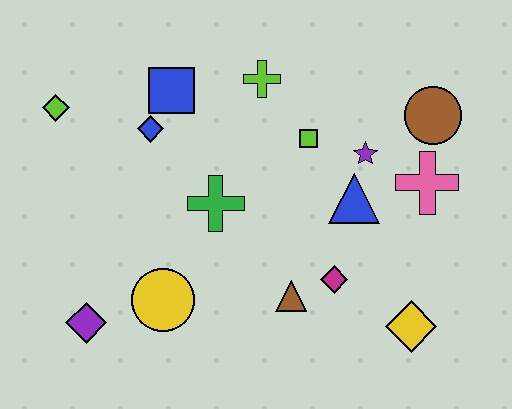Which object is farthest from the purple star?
The purple diamond is farthest from the purple star.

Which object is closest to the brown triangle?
The magenta diamond is closest to the brown triangle.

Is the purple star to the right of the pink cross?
No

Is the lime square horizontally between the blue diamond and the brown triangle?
No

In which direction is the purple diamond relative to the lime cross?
The purple diamond is below the lime cross.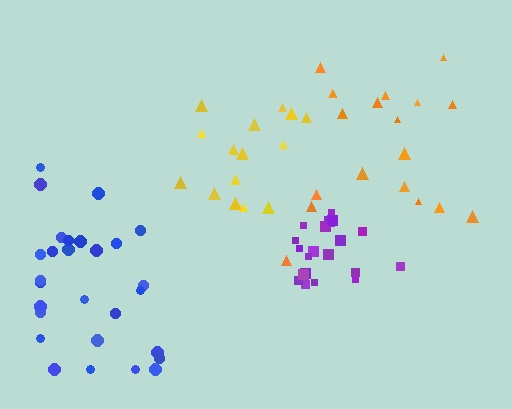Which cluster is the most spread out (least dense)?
Orange.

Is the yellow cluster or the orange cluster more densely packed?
Yellow.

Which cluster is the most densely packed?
Purple.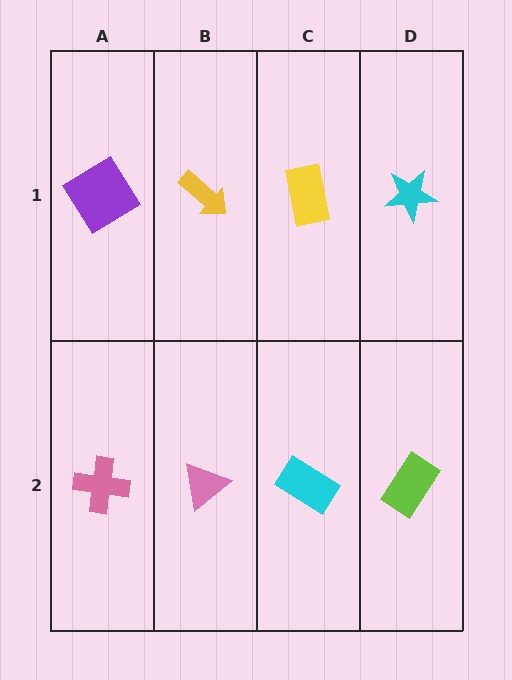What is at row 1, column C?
A yellow rectangle.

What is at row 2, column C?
A cyan rectangle.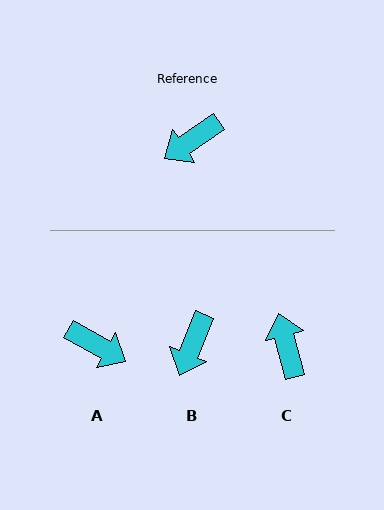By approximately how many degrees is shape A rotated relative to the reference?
Approximately 116 degrees counter-clockwise.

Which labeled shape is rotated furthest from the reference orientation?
A, about 116 degrees away.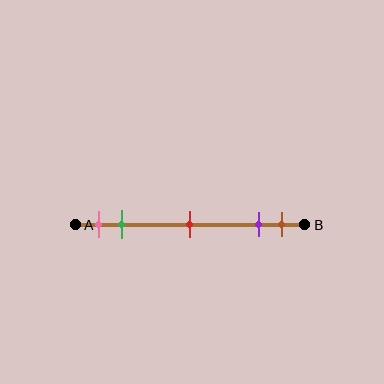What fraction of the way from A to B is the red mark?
The red mark is approximately 50% (0.5) of the way from A to B.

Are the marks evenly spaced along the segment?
No, the marks are not evenly spaced.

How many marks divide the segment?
There are 5 marks dividing the segment.